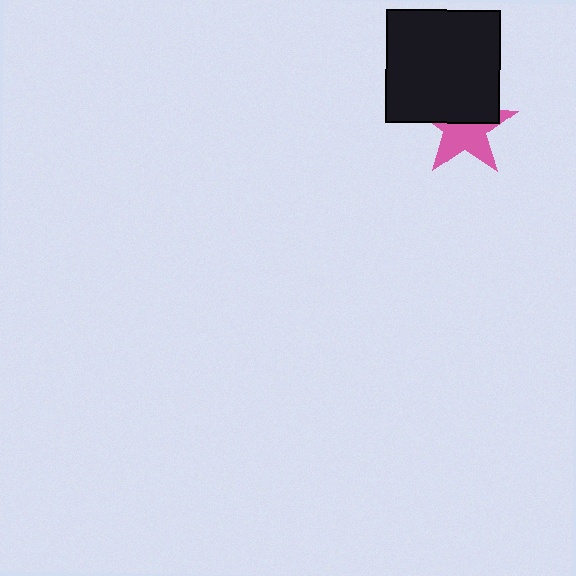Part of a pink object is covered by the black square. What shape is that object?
It is a star.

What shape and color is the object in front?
The object in front is a black square.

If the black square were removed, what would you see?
You would see the complete pink star.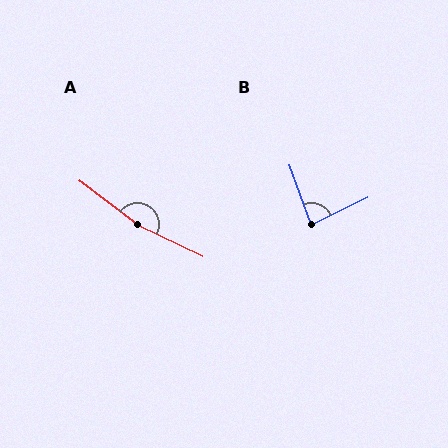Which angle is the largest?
A, at approximately 168 degrees.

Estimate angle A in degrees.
Approximately 168 degrees.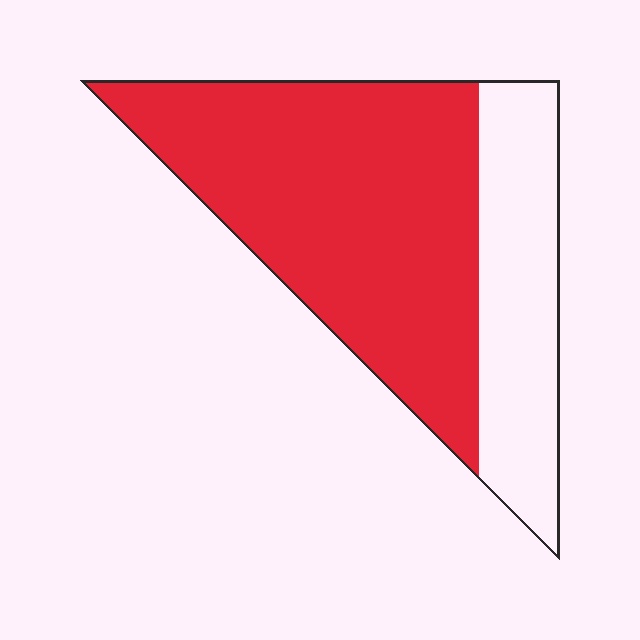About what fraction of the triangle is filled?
About two thirds (2/3).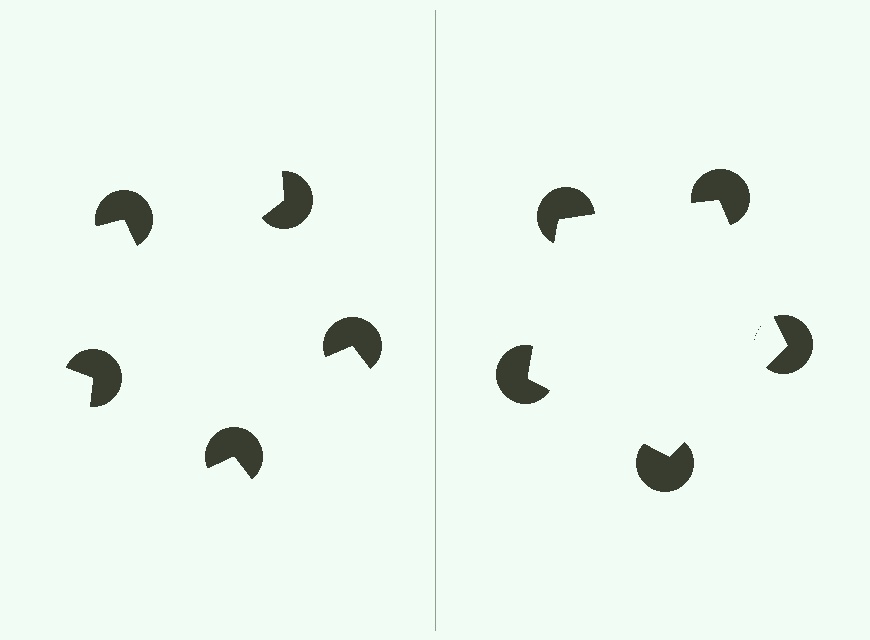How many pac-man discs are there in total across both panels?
10 — 5 on each side.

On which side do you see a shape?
An illusory pentagon appears on the right side. On the left side the wedge cuts are rotated, so no coherent shape forms.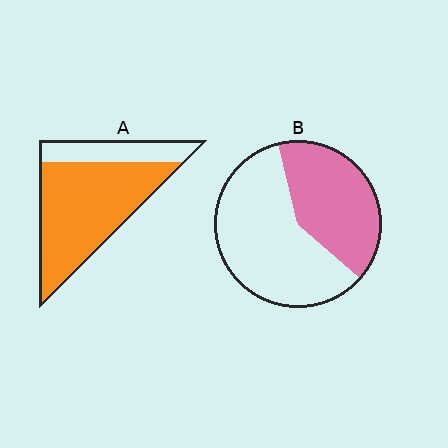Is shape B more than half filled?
No.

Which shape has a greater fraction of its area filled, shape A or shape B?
Shape A.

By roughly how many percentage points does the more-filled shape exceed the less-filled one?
By roughly 35 percentage points (A over B).